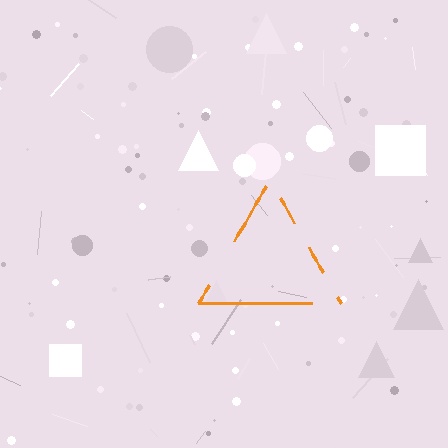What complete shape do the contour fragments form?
The contour fragments form a triangle.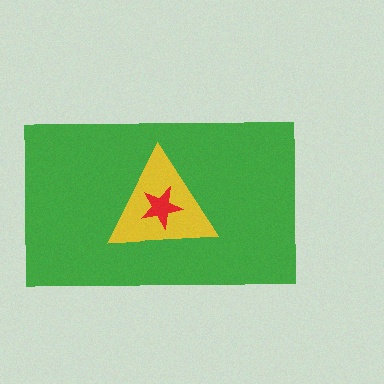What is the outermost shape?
The green rectangle.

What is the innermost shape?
The red star.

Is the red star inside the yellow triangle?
Yes.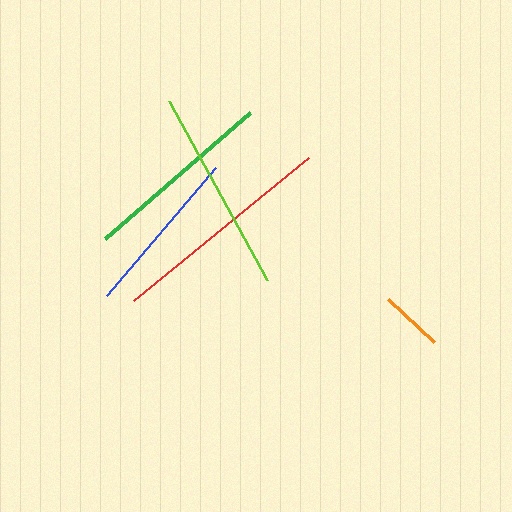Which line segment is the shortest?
The orange line is the shortest at approximately 63 pixels.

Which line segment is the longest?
The red line is the longest at approximately 225 pixels.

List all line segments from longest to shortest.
From longest to shortest: red, lime, green, blue, orange.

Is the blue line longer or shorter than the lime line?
The lime line is longer than the blue line.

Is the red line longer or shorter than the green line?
The red line is longer than the green line.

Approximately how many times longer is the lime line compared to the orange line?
The lime line is approximately 3.3 times the length of the orange line.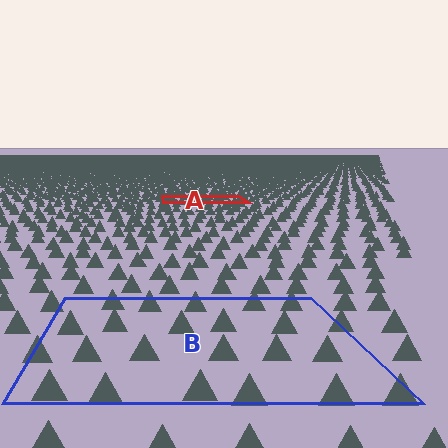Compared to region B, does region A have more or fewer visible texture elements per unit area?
Region A has more texture elements per unit area — they are packed more densely because it is farther away.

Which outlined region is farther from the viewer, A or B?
Region A is farther from the viewer — the texture elements inside it appear smaller and more densely packed.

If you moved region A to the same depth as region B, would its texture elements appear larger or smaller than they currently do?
They would appear larger. At a closer depth, the same texture elements are projected at a bigger on-screen size.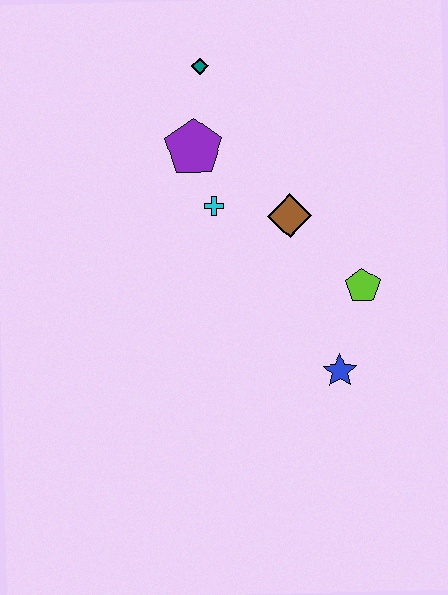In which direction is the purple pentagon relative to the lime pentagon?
The purple pentagon is to the left of the lime pentagon.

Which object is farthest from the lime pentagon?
The teal diamond is farthest from the lime pentagon.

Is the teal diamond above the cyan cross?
Yes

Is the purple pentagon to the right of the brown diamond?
No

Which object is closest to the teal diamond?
The purple pentagon is closest to the teal diamond.